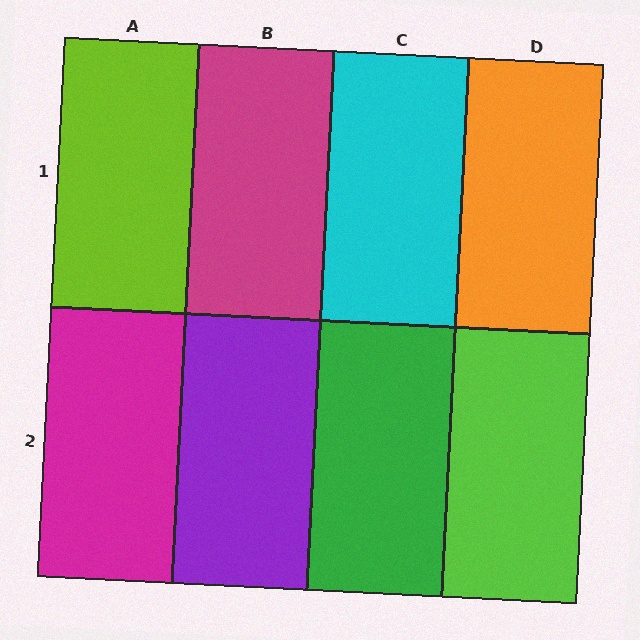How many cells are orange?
1 cell is orange.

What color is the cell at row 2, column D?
Lime.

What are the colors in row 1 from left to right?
Lime, magenta, cyan, orange.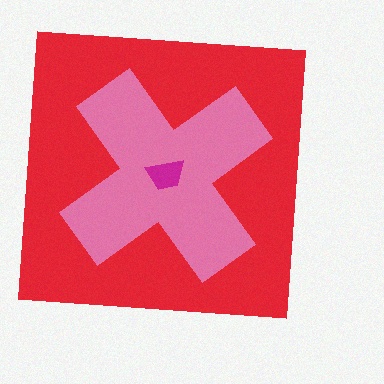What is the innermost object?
The magenta trapezoid.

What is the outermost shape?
The red square.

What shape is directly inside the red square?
The pink cross.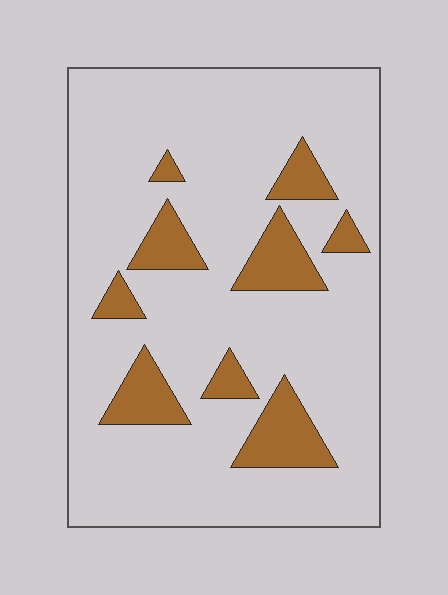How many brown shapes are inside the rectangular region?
9.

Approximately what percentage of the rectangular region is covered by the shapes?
Approximately 15%.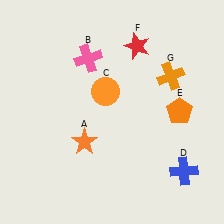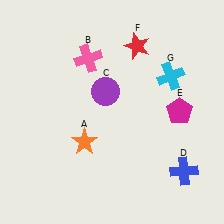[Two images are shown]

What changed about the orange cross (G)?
In Image 1, G is orange. In Image 2, it changed to cyan.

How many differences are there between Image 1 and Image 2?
There are 3 differences between the two images.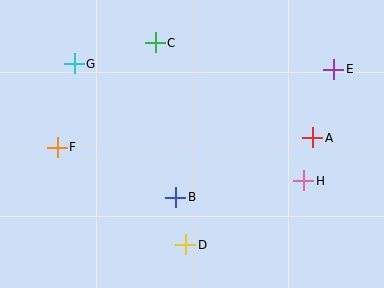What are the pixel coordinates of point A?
Point A is at (313, 138).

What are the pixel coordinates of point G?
Point G is at (74, 64).